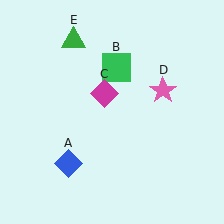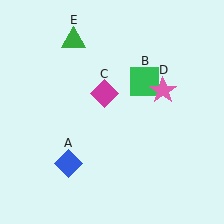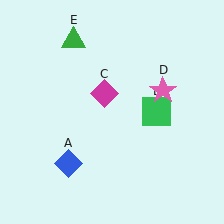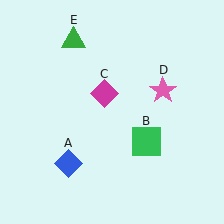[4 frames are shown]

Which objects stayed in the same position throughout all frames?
Blue diamond (object A) and magenta diamond (object C) and pink star (object D) and green triangle (object E) remained stationary.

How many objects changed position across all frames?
1 object changed position: green square (object B).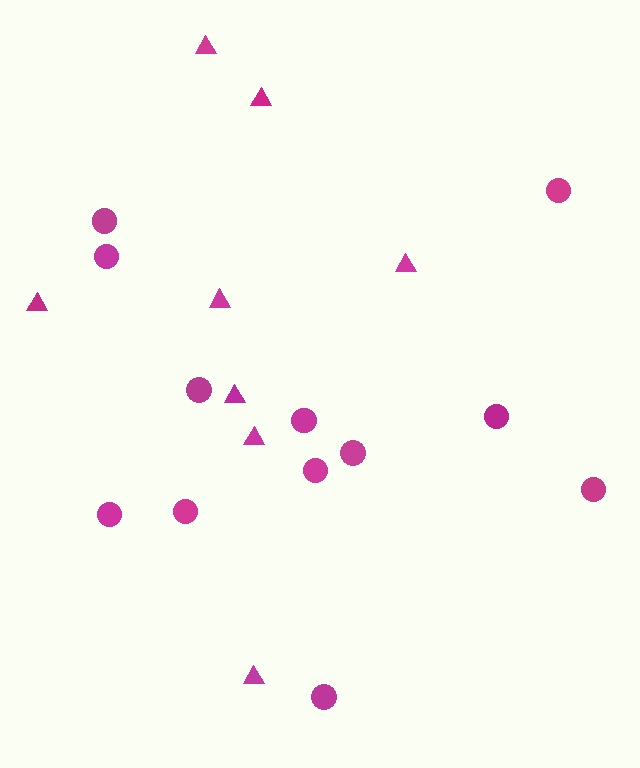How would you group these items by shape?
There are 2 groups: one group of triangles (8) and one group of circles (12).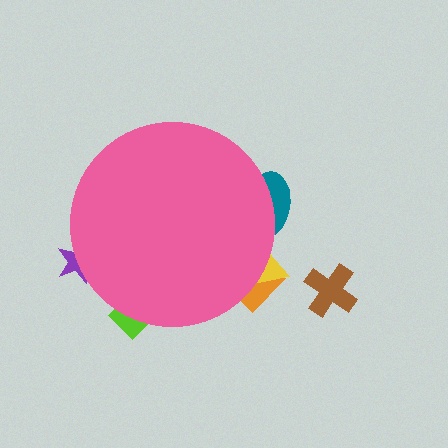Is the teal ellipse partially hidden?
Yes, the teal ellipse is partially hidden behind the pink circle.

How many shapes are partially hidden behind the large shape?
5 shapes are partially hidden.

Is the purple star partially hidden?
Yes, the purple star is partially hidden behind the pink circle.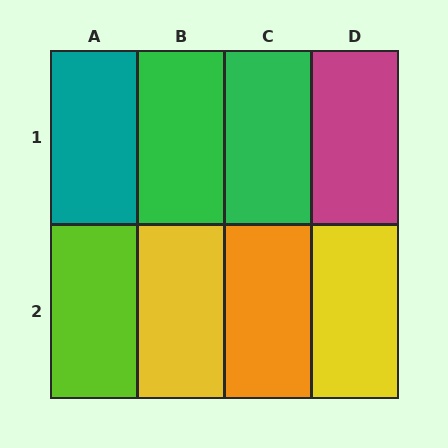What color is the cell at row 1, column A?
Teal.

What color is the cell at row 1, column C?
Green.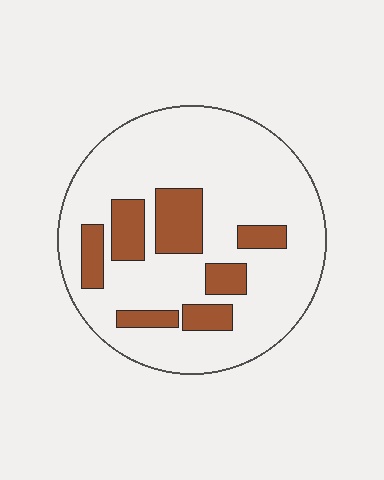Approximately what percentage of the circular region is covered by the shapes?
Approximately 20%.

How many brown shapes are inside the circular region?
7.